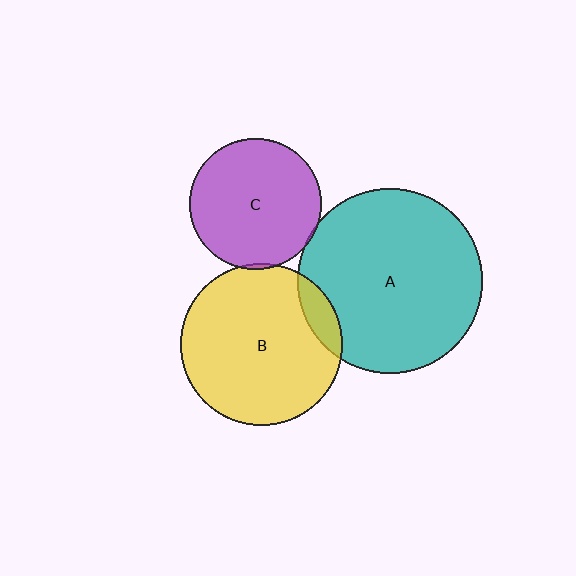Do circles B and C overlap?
Yes.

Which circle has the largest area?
Circle A (teal).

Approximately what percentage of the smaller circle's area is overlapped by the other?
Approximately 5%.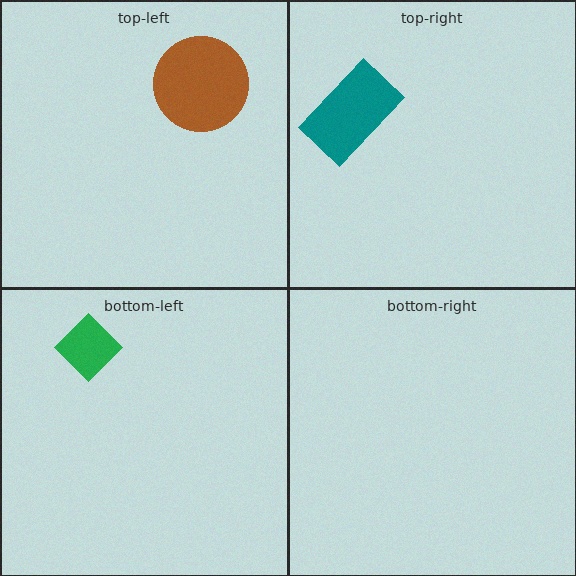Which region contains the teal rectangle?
The top-right region.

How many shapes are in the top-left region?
1.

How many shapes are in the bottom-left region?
1.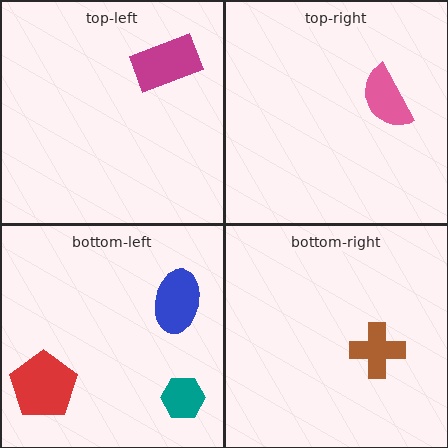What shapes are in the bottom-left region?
The red pentagon, the teal hexagon, the blue ellipse.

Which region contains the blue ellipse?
The bottom-left region.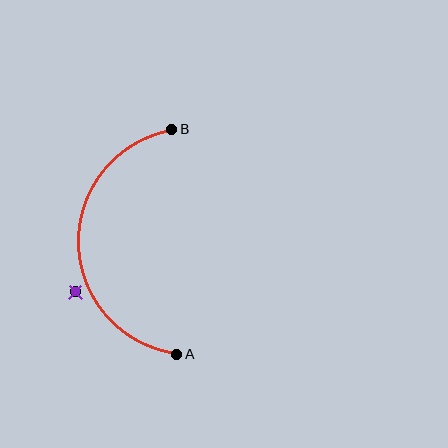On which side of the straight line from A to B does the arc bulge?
The arc bulges to the left of the straight line connecting A and B.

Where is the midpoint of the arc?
The arc midpoint is the point on the curve farthest from the straight line joining A and B. It sits to the left of that line.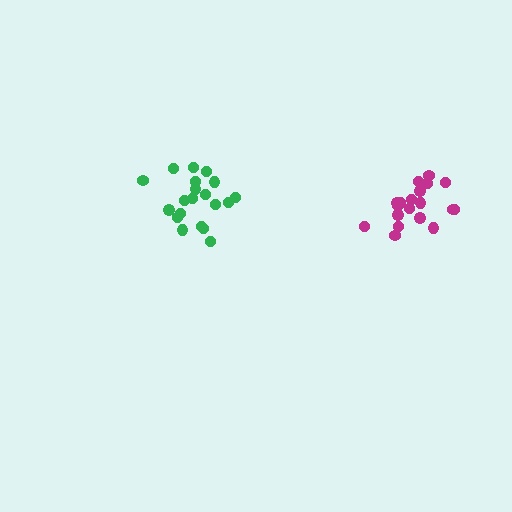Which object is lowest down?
The magenta cluster is bottommost.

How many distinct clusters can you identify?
There are 2 distinct clusters.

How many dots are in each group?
Group 1: 20 dots, Group 2: 19 dots (39 total).